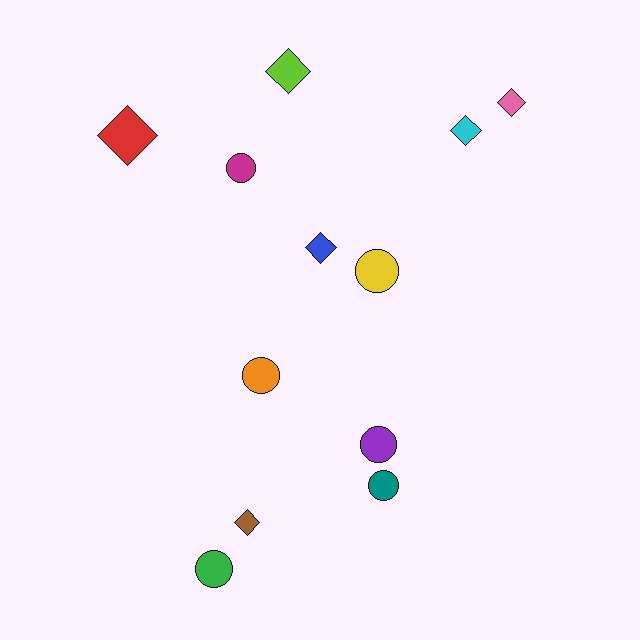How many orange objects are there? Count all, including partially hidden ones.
There is 1 orange object.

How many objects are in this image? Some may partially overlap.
There are 12 objects.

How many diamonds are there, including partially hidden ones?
There are 6 diamonds.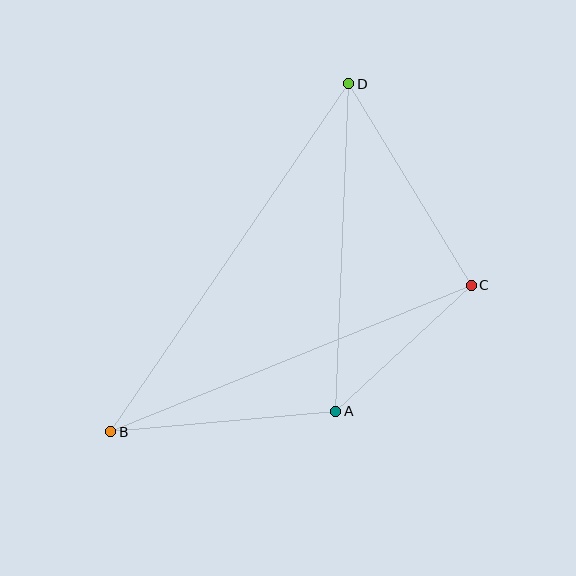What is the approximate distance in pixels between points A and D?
The distance between A and D is approximately 328 pixels.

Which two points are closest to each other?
Points A and C are closest to each other.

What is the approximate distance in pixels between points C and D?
The distance between C and D is approximately 236 pixels.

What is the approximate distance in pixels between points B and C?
The distance between B and C is approximately 389 pixels.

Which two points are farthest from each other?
Points B and D are farthest from each other.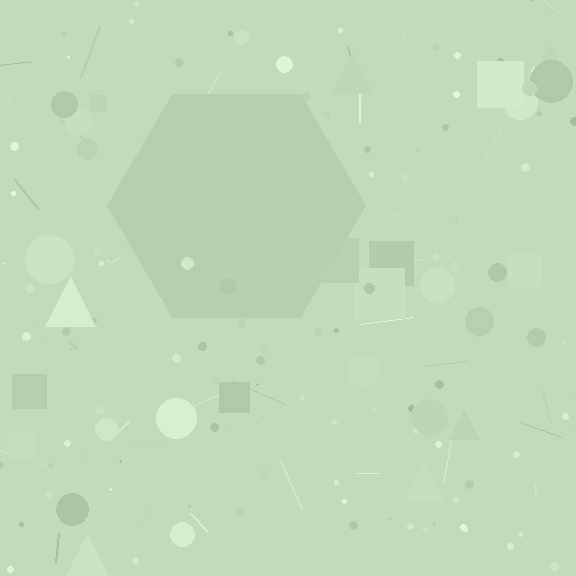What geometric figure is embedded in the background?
A hexagon is embedded in the background.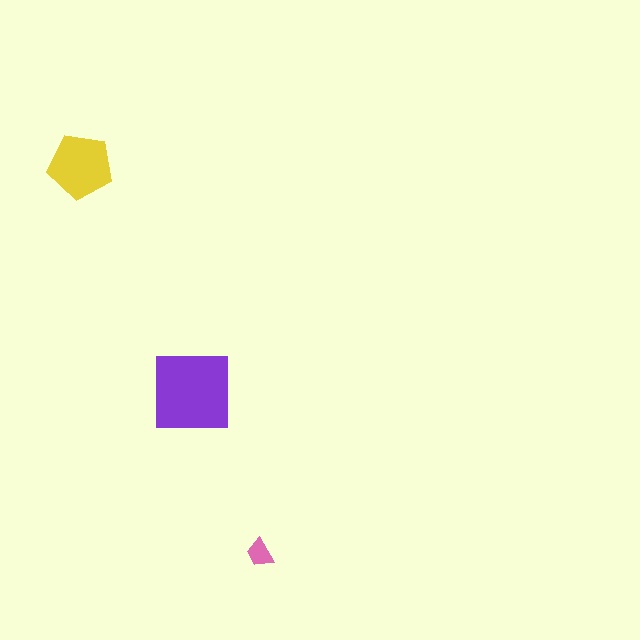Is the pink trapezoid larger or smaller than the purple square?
Smaller.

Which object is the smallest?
The pink trapezoid.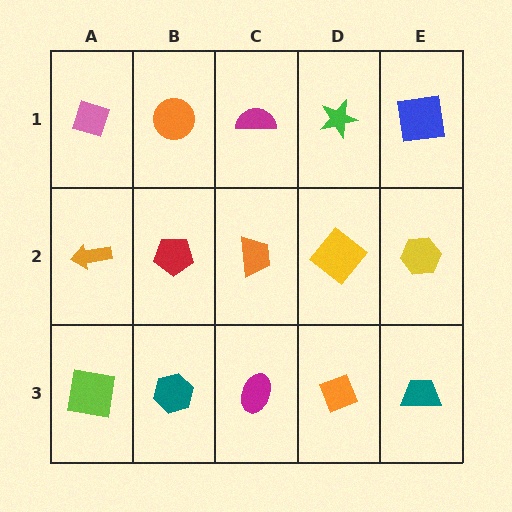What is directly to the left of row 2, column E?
A yellow diamond.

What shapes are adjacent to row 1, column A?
An orange arrow (row 2, column A), an orange circle (row 1, column B).